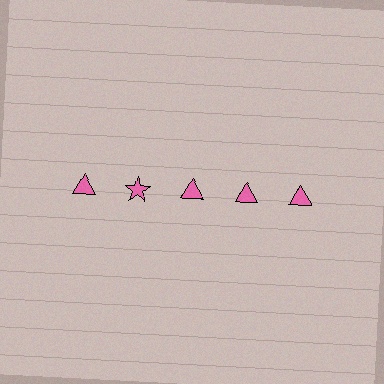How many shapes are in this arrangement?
There are 5 shapes arranged in a grid pattern.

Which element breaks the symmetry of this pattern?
The pink star in the top row, second from left column breaks the symmetry. All other shapes are pink triangles.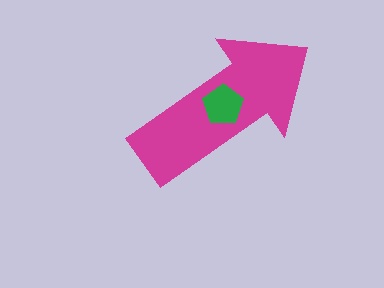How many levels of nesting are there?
2.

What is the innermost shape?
The green pentagon.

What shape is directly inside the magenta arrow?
The green pentagon.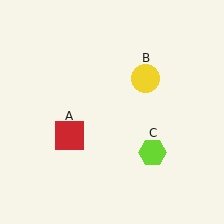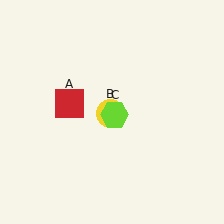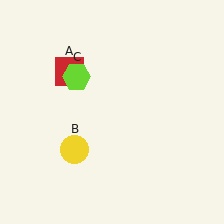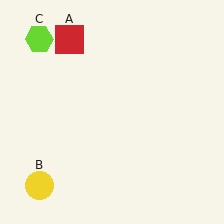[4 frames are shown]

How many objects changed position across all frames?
3 objects changed position: red square (object A), yellow circle (object B), lime hexagon (object C).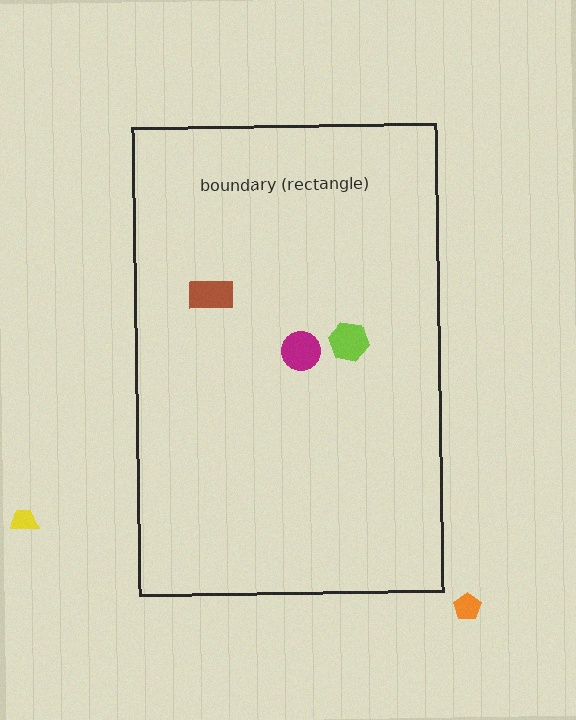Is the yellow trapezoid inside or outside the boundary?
Outside.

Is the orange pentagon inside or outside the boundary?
Outside.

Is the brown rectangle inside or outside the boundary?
Inside.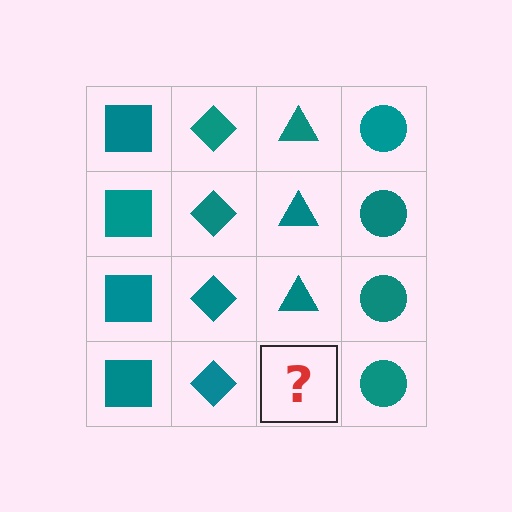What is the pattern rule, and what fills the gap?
The rule is that each column has a consistent shape. The gap should be filled with a teal triangle.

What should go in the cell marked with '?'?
The missing cell should contain a teal triangle.